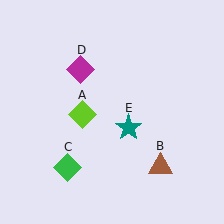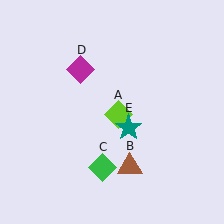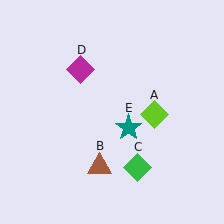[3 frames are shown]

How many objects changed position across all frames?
3 objects changed position: lime diamond (object A), brown triangle (object B), green diamond (object C).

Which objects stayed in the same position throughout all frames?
Magenta diamond (object D) and teal star (object E) remained stationary.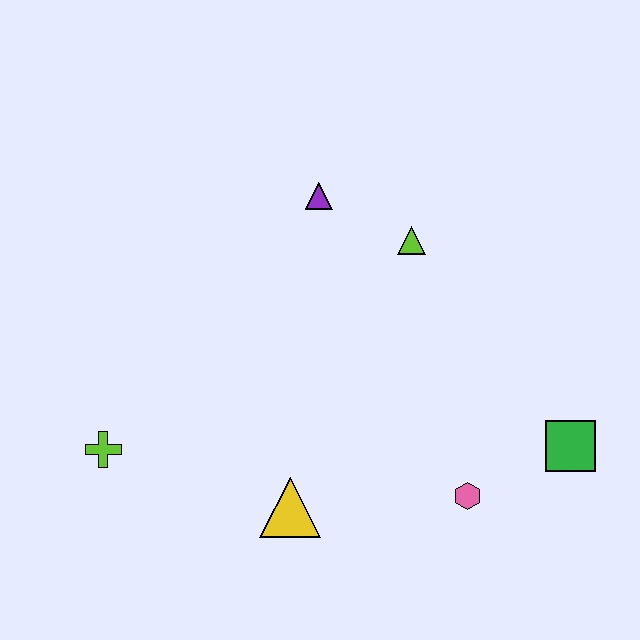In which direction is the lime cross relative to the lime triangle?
The lime cross is to the left of the lime triangle.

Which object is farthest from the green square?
The lime cross is farthest from the green square.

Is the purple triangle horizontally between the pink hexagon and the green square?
No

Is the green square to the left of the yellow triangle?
No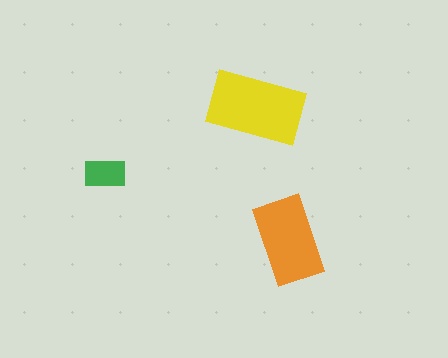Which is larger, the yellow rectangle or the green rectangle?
The yellow one.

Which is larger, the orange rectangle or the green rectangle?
The orange one.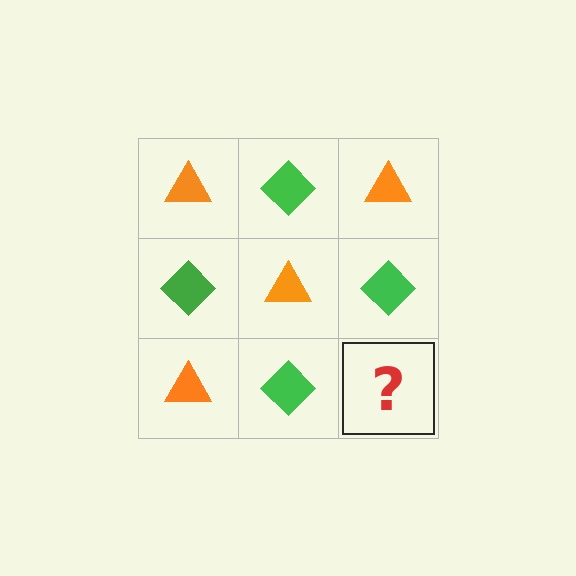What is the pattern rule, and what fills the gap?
The rule is that it alternates orange triangle and green diamond in a checkerboard pattern. The gap should be filled with an orange triangle.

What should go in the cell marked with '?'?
The missing cell should contain an orange triangle.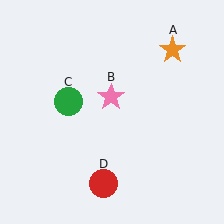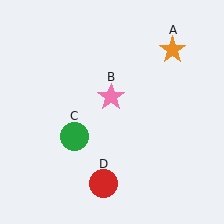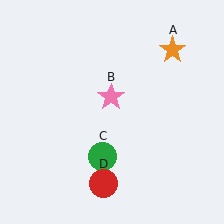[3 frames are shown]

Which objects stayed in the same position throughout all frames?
Orange star (object A) and pink star (object B) and red circle (object D) remained stationary.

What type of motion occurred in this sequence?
The green circle (object C) rotated counterclockwise around the center of the scene.